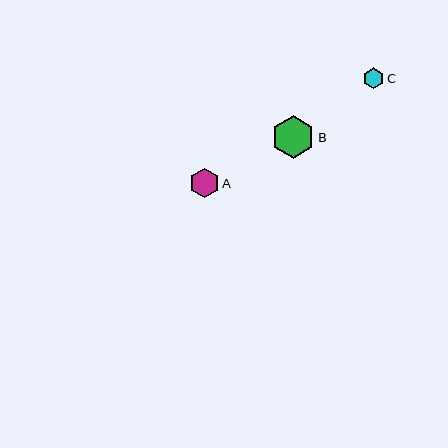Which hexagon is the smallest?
Hexagon C is the smallest with a size of approximately 21 pixels.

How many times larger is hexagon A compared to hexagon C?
Hexagon A is approximately 1.4 times the size of hexagon C.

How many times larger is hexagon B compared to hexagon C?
Hexagon B is approximately 2.0 times the size of hexagon C.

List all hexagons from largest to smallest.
From largest to smallest: B, A, C.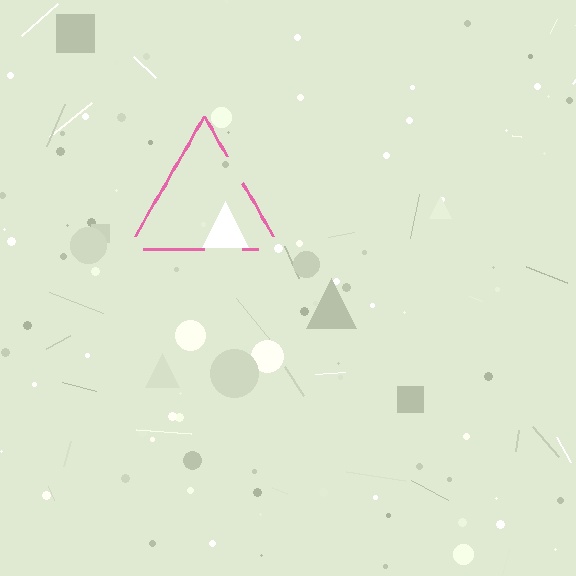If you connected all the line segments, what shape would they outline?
They would outline a triangle.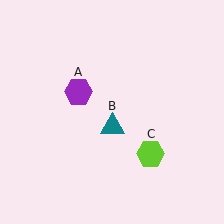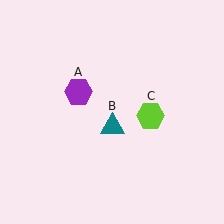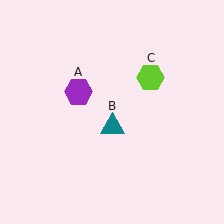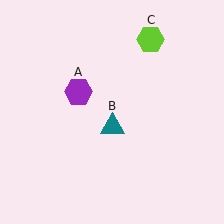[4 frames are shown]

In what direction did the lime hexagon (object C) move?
The lime hexagon (object C) moved up.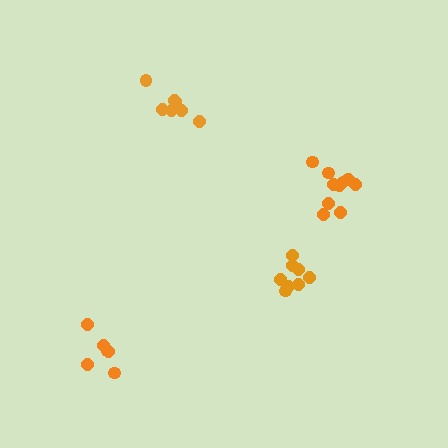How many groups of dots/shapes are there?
There are 4 groups.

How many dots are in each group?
Group 1: 6 dots, Group 2: 11 dots, Group 3: 8 dots, Group 4: 7 dots (32 total).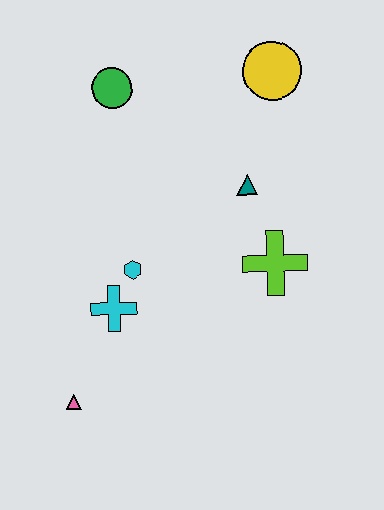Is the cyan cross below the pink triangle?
No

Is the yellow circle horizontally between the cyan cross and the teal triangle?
No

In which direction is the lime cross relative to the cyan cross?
The lime cross is to the right of the cyan cross.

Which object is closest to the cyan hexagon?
The cyan cross is closest to the cyan hexagon.